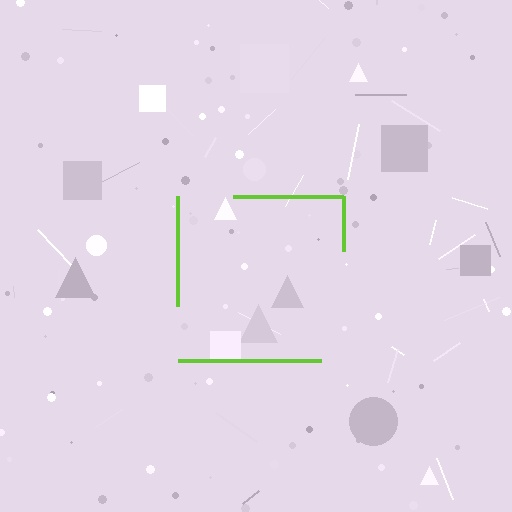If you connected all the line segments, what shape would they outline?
They would outline a square.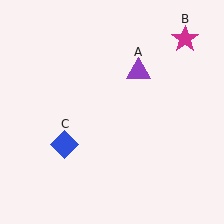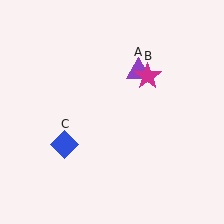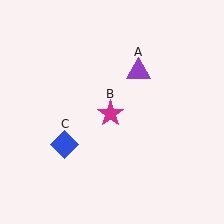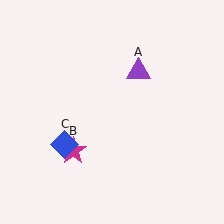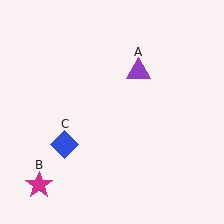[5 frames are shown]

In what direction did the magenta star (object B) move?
The magenta star (object B) moved down and to the left.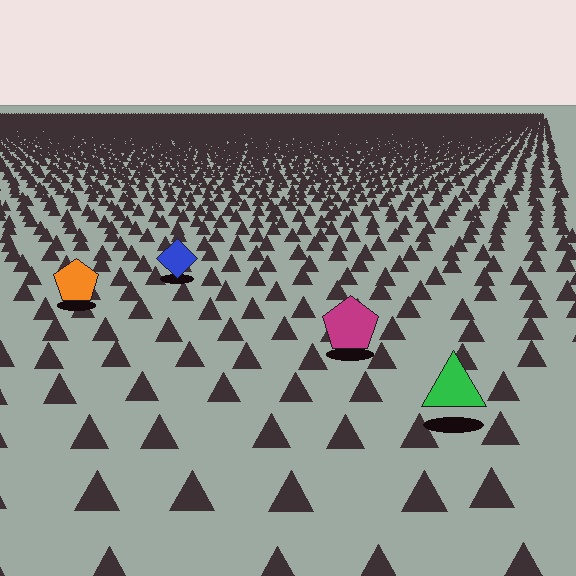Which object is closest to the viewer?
The green triangle is closest. The texture marks near it are larger and more spread out.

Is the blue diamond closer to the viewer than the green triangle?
No. The green triangle is closer — you can tell from the texture gradient: the ground texture is coarser near it.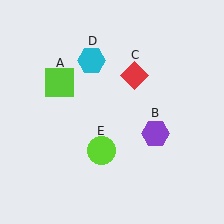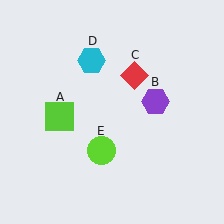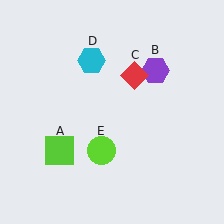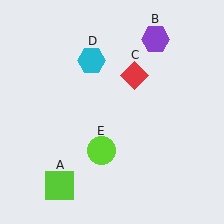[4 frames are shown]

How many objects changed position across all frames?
2 objects changed position: lime square (object A), purple hexagon (object B).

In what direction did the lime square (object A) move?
The lime square (object A) moved down.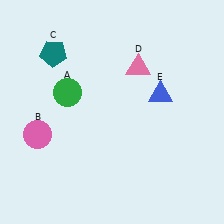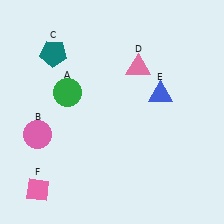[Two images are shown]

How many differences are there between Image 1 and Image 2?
There is 1 difference between the two images.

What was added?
A pink diamond (F) was added in Image 2.